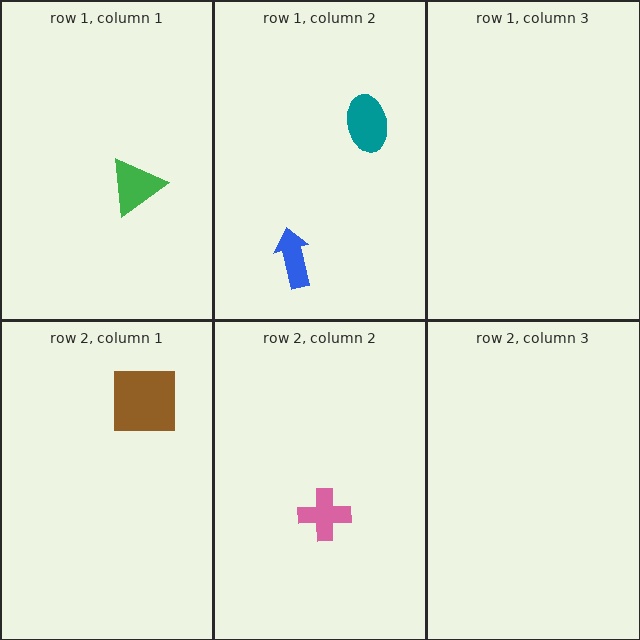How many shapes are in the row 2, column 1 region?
1.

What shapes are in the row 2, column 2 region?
The pink cross.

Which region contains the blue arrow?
The row 1, column 2 region.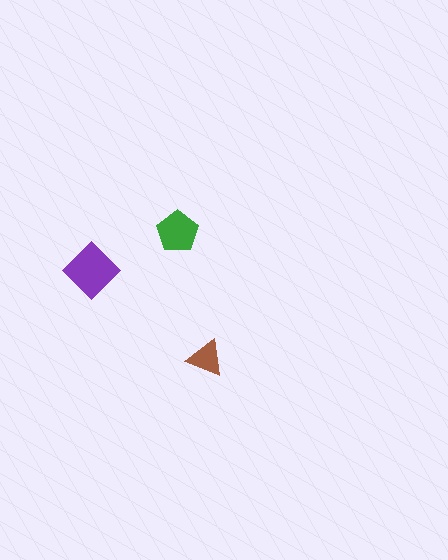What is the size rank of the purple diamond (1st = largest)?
1st.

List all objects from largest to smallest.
The purple diamond, the green pentagon, the brown triangle.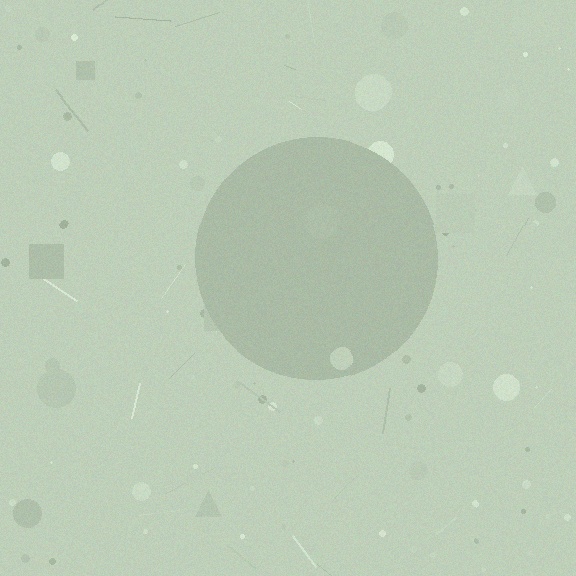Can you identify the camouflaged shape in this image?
The camouflaged shape is a circle.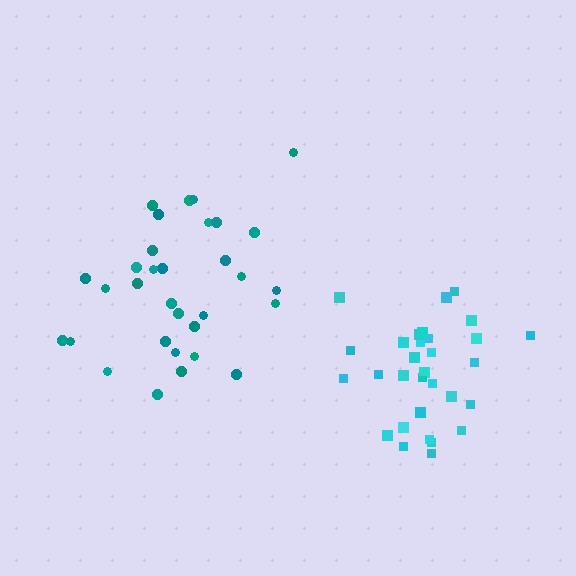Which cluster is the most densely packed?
Cyan.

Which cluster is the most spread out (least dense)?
Teal.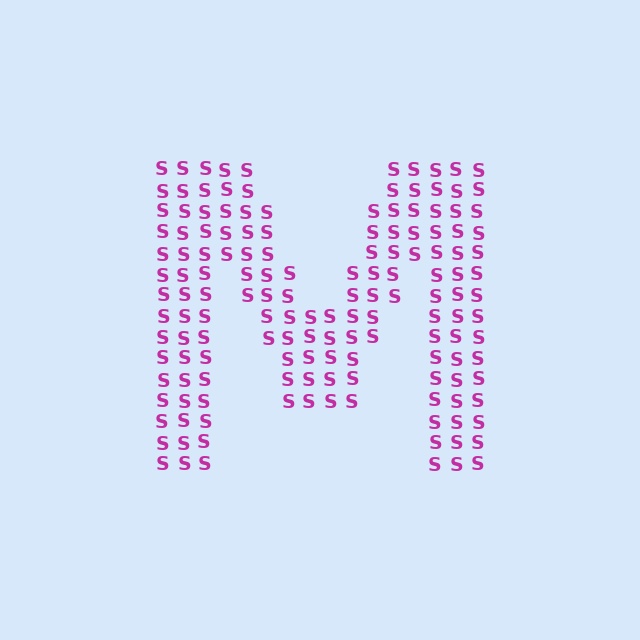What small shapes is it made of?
It is made of small letter S's.